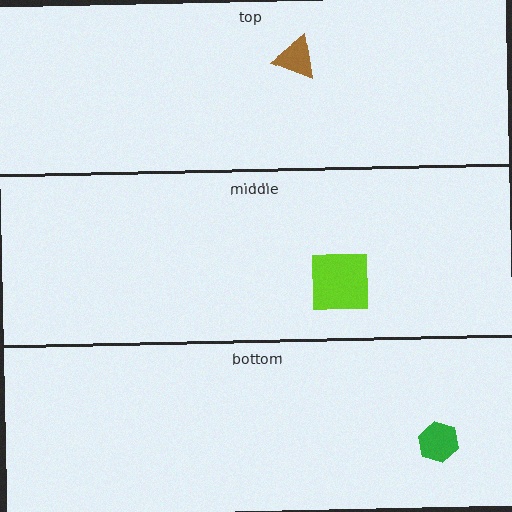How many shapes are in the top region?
1.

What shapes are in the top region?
The brown triangle.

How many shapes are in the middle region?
1.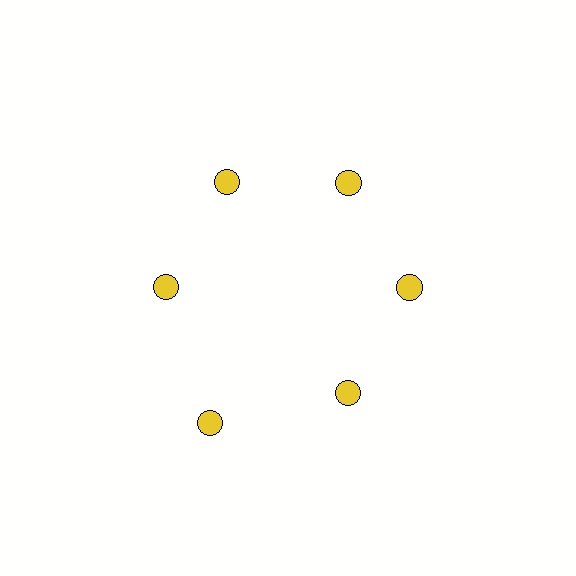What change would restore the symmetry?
The symmetry would be restored by moving it inward, back onto the ring so that all 6 circles sit at equal angles and equal distance from the center.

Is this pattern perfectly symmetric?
No. The 6 yellow circles are arranged in a ring, but one element near the 7 o'clock position is pushed outward from the center, breaking the 6-fold rotational symmetry.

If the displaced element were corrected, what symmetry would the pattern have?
It would have 6-fold rotational symmetry — the pattern would map onto itself every 60 degrees.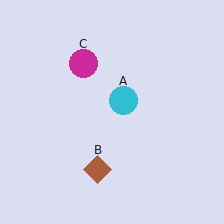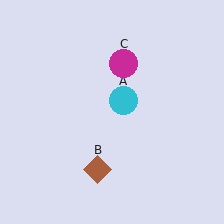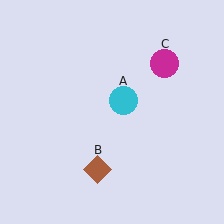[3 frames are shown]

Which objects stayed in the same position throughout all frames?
Cyan circle (object A) and brown diamond (object B) remained stationary.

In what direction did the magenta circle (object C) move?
The magenta circle (object C) moved right.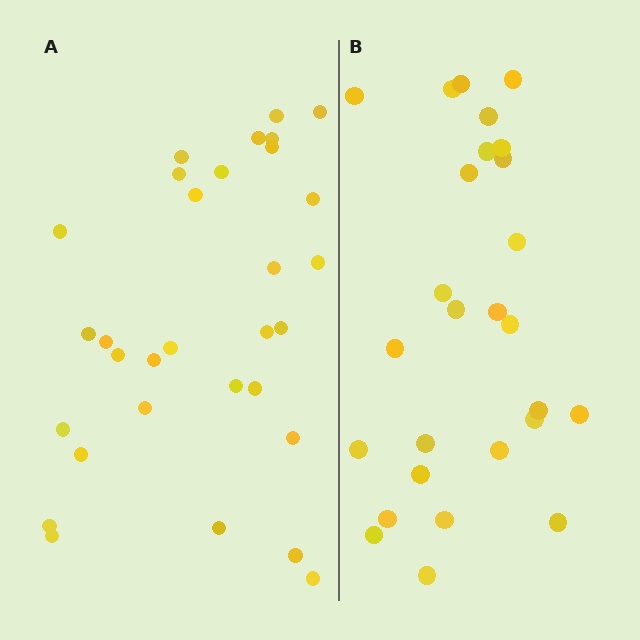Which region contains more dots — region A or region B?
Region A (the left region) has more dots.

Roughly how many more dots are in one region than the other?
Region A has about 4 more dots than region B.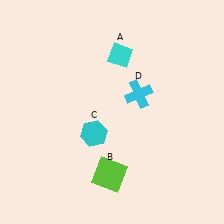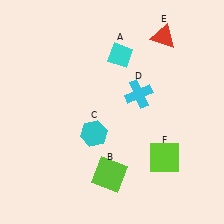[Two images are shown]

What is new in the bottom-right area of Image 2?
A lime square (F) was added in the bottom-right area of Image 2.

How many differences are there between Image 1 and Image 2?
There are 2 differences between the two images.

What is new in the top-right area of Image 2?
A red triangle (E) was added in the top-right area of Image 2.